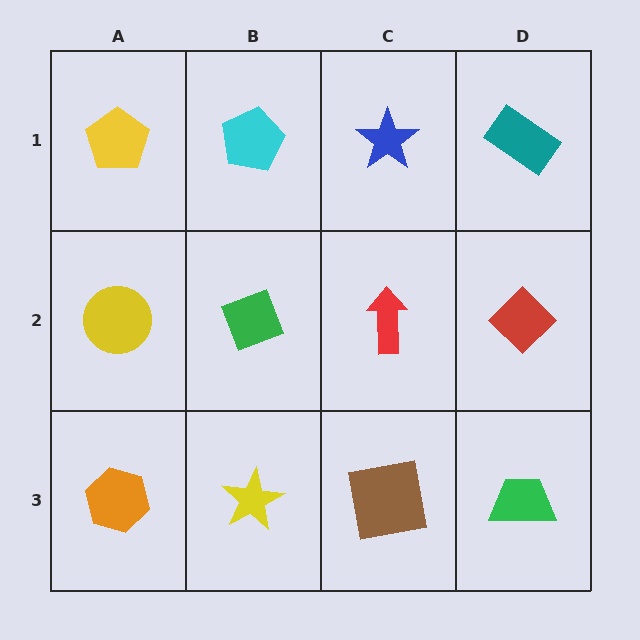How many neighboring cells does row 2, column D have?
3.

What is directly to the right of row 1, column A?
A cyan pentagon.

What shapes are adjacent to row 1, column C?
A red arrow (row 2, column C), a cyan pentagon (row 1, column B), a teal rectangle (row 1, column D).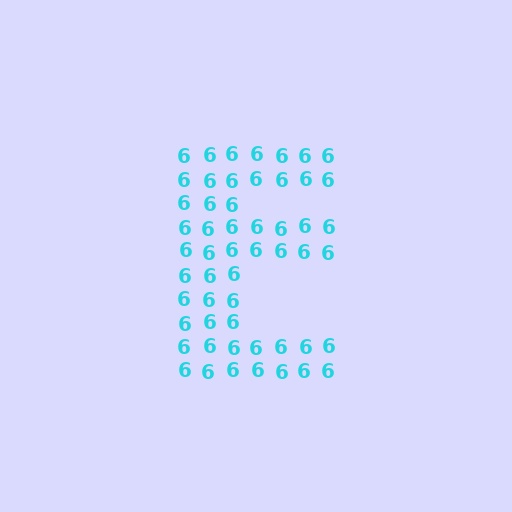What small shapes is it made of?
It is made of small digit 6's.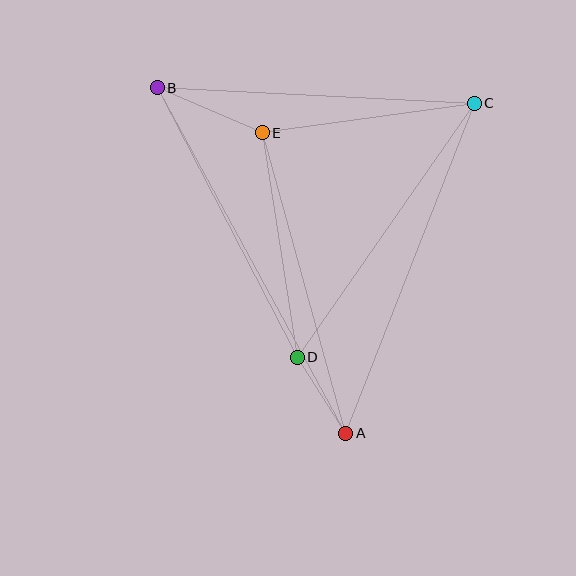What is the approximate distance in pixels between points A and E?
The distance between A and E is approximately 312 pixels.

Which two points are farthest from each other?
Points A and B are farthest from each other.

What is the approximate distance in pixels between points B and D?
The distance between B and D is approximately 304 pixels.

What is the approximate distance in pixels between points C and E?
The distance between C and E is approximately 214 pixels.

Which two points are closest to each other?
Points A and D are closest to each other.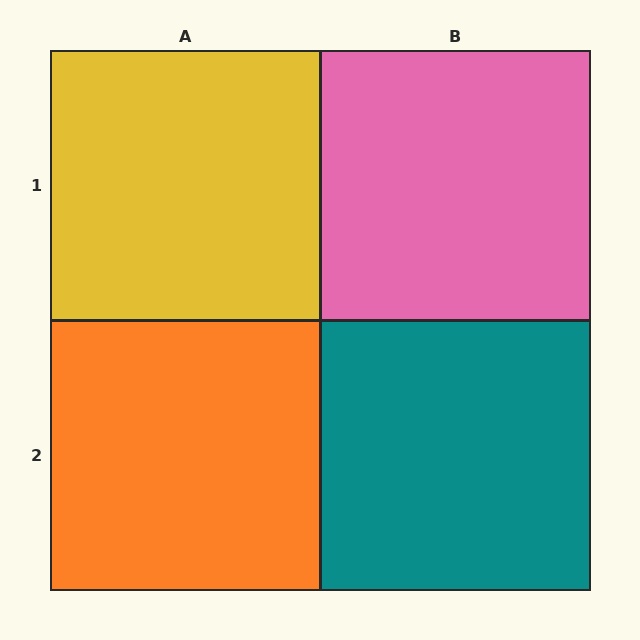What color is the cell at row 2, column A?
Orange.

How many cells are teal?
1 cell is teal.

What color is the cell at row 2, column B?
Teal.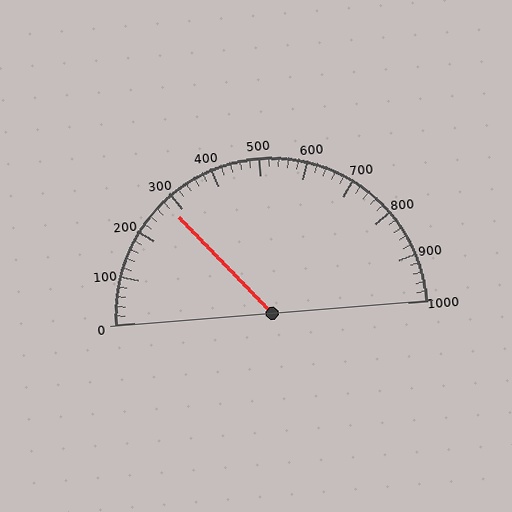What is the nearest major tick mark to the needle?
The nearest major tick mark is 300.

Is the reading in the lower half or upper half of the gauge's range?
The reading is in the lower half of the range (0 to 1000).